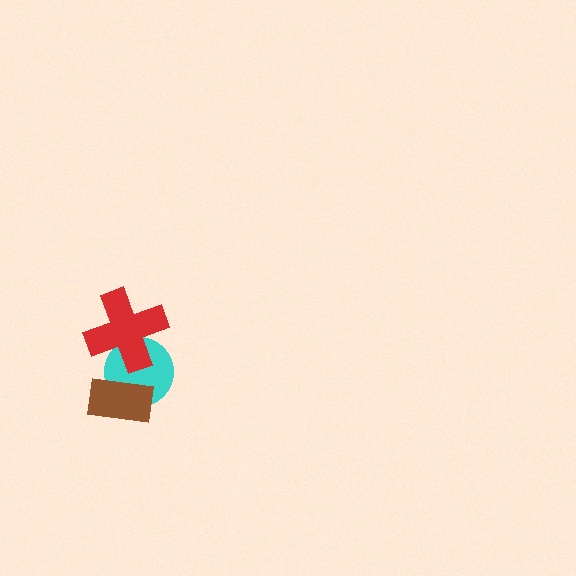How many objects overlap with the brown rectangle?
1 object overlaps with the brown rectangle.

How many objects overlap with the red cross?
1 object overlaps with the red cross.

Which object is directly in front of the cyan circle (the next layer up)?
The red cross is directly in front of the cyan circle.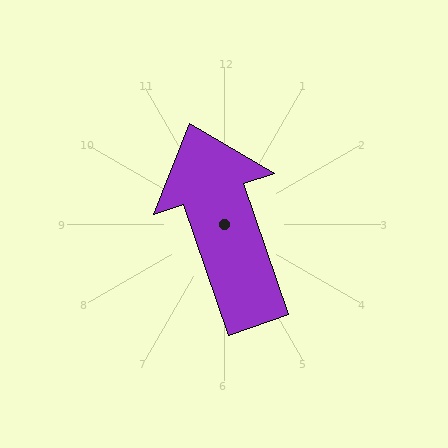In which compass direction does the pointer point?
North.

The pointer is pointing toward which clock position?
Roughly 11 o'clock.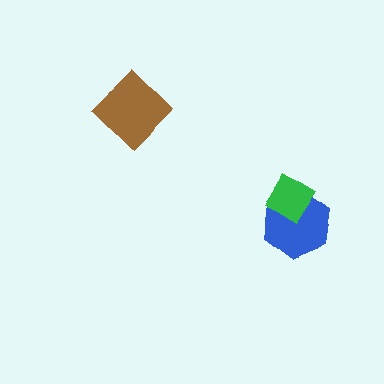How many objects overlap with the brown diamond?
0 objects overlap with the brown diamond.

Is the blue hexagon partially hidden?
Yes, it is partially covered by another shape.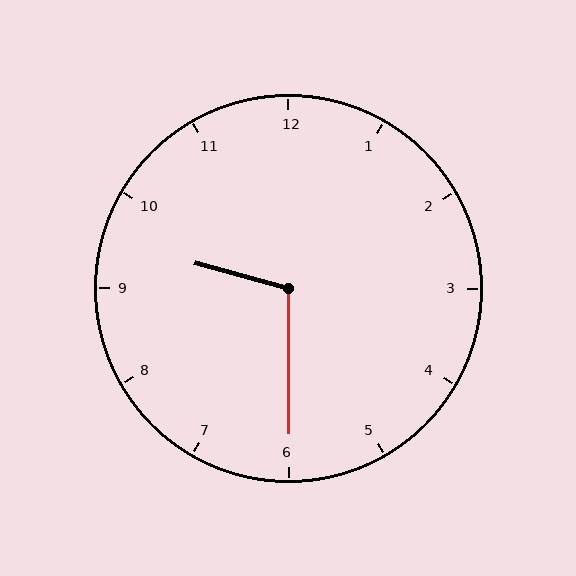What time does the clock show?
9:30.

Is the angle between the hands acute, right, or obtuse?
It is obtuse.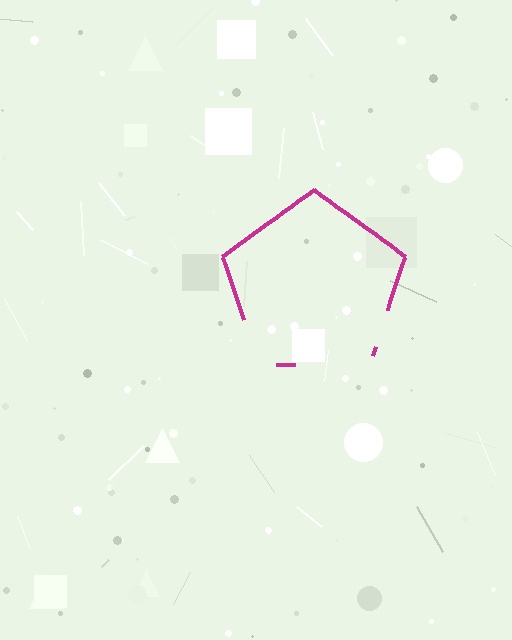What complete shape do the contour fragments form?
The contour fragments form a pentagon.